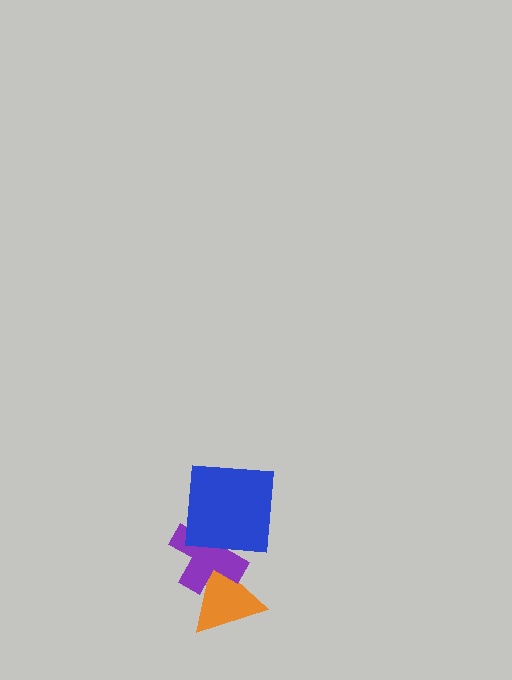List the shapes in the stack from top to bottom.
From top to bottom: the blue square, the purple cross, the orange triangle.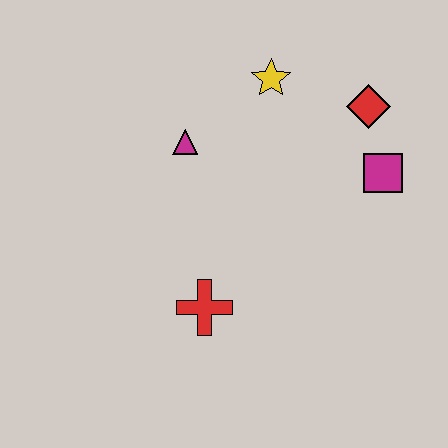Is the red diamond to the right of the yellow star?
Yes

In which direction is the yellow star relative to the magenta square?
The yellow star is to the left of the magenta square.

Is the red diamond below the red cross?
No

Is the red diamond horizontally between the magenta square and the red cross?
Yes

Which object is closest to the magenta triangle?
The yellow star is closest to the magenta triangle.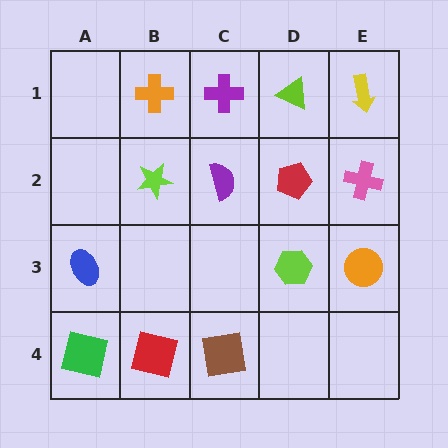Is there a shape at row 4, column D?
No, that cell is empty.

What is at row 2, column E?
A pink cross.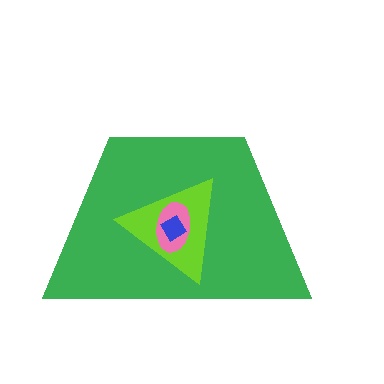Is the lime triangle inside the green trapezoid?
Yes.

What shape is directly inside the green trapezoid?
The lime triangle.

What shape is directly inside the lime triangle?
The pink ellipse.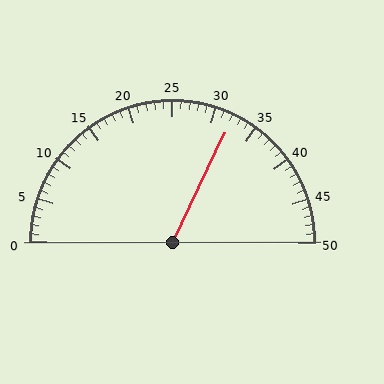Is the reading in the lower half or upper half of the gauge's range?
The reading is in the upper half of the range (0 to 50).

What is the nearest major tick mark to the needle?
The nearest major tick mark is 30.